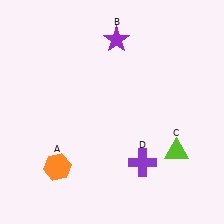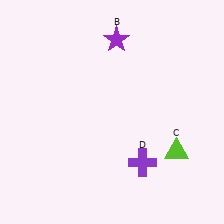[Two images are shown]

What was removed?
The orange hexagon (A) was removed in Image 2.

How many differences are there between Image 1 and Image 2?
There is 1 difference between the two images.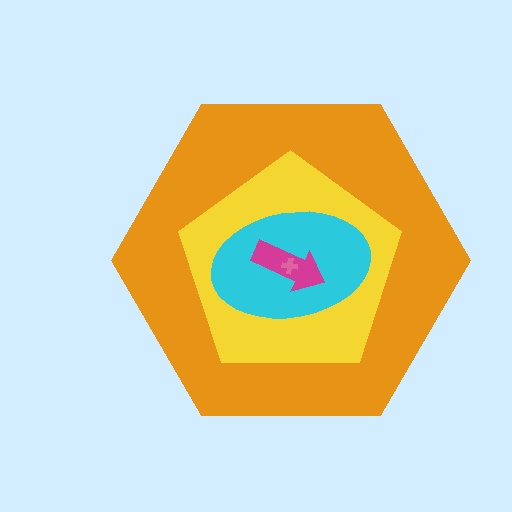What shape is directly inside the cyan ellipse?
The magenta arrow.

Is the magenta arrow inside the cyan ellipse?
Yes.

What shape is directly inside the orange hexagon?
The yellow pentagon.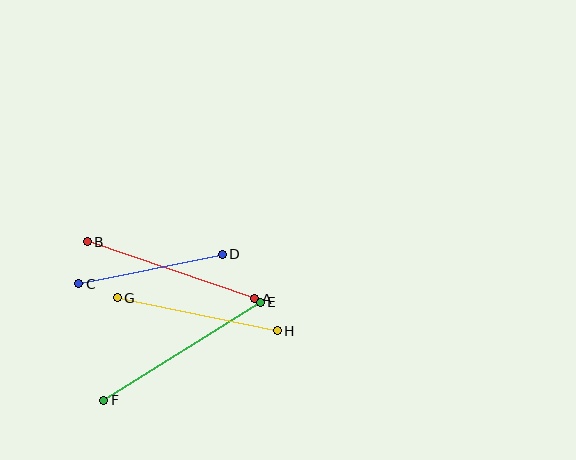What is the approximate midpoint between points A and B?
The midpoint is at approximately (171, 270) pixels.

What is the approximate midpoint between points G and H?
The midpoint is at approximately (197, 314) pixels.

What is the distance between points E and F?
The distance is approximately 185 pixels.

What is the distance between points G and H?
The distance is approximately 164 pixels.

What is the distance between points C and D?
The distance is approximately 146 pixels.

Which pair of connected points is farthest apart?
Points E and F are farthest apart.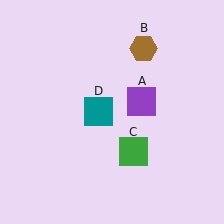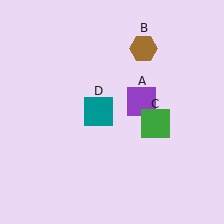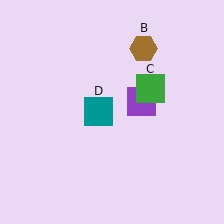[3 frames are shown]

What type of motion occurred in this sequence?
The green square (object C) rotated counterclockwise around the center of the scene.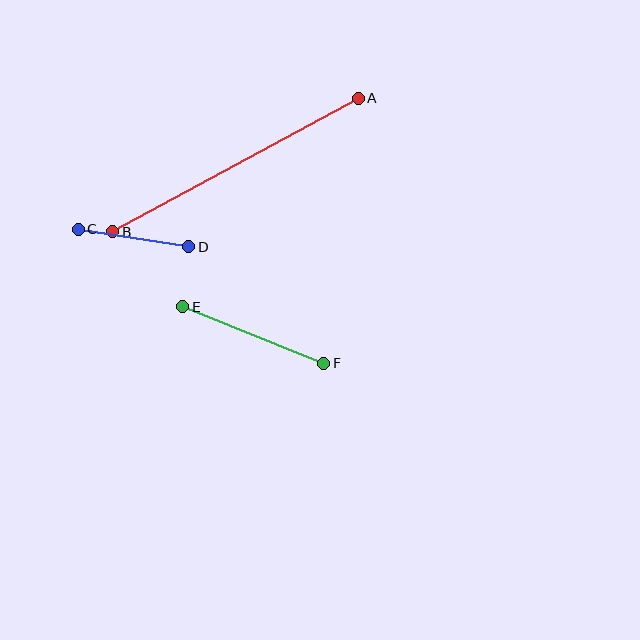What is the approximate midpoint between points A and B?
The midpoint is at approximately (235, 165) pixels.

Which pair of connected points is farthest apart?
Points A and B are farthest apart.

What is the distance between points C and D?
The distance is approximately 112 pixels.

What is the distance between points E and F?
The distance is approximately 152 pixels.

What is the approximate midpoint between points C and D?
The midpoint is at approximately (134, 238) pixels.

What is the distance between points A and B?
The distance is approximately 279 pixels.